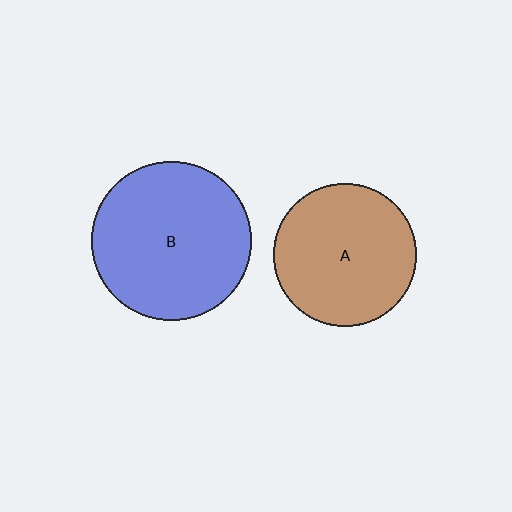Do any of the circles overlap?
No, none of the circles overlap.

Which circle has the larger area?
Circle B (blue).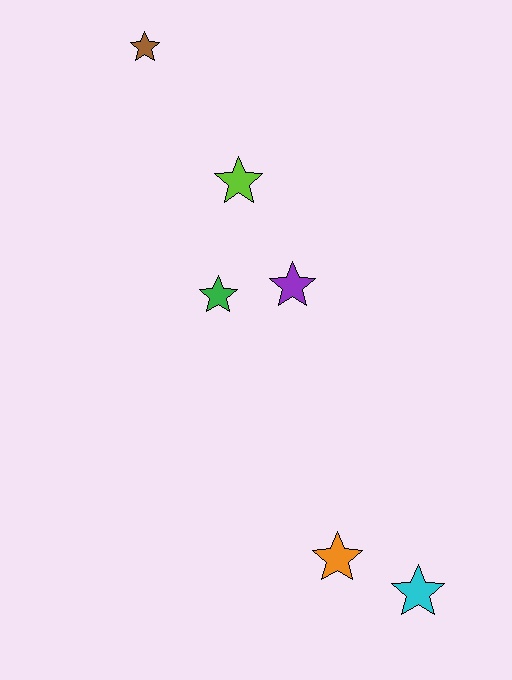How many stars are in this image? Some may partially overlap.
There are 6 stars.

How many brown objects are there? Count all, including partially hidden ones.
There is 1 brown object.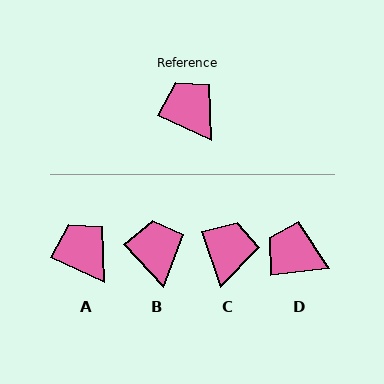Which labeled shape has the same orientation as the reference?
A.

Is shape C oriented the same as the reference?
No, it is off by about 46 degrees.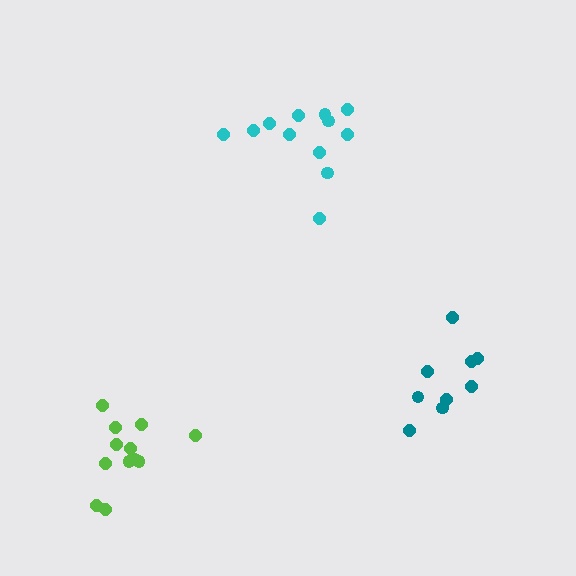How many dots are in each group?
Group 1: 12 dots, Group 2: 12 dots, Group 3: 9 dots (33 total).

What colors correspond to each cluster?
The clusters are colored: lime, cyan, teal.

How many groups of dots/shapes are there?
There are 3 groups.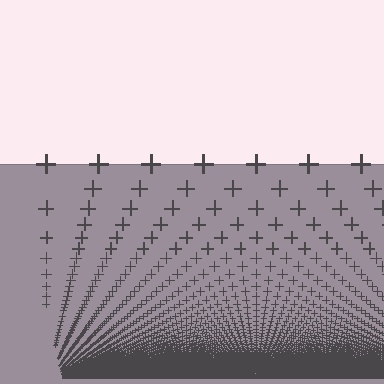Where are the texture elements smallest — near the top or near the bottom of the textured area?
Near the bottom.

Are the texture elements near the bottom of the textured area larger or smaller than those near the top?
Smaller. The gradient is inverted — elements near the bottom are smaller and denser.